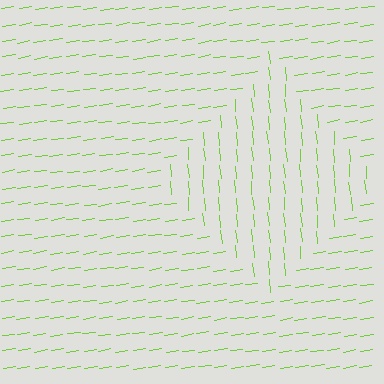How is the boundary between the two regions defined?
The boundary is defined purely by a change in line orientation (approximately 87 degrees difference). All lines are the same color and thickness.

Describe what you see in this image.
The image is filled with small lime line segments. A diamond region in the image has lines oriented differently from the surrounding lines, creating a visible texture boundary.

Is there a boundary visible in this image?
Yes, there is a texture boundary formed by a change in line orientation.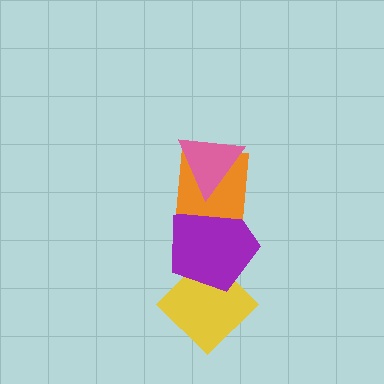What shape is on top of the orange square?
The pink triangle is on top of the orange square.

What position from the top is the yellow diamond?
The yellow diamond is 4th from the top.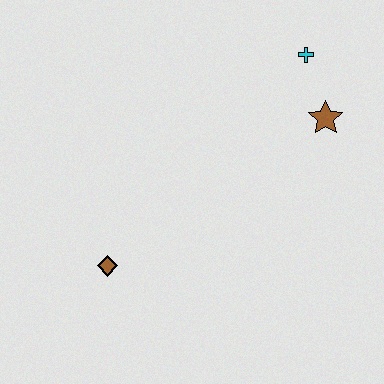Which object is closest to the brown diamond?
The brown star is closest to the brown diamond.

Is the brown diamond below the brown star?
Yes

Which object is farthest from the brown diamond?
The cyan cross is farthest from the brown diamond.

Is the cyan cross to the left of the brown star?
Yes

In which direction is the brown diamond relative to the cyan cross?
The brown diamond is below the cyan cross.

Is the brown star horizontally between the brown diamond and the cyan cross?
No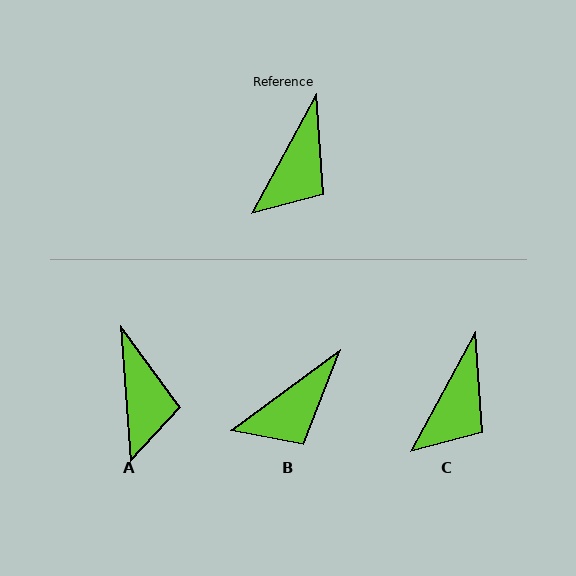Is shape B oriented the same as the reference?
No, it is off by about 25 degrees.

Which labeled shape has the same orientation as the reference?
C.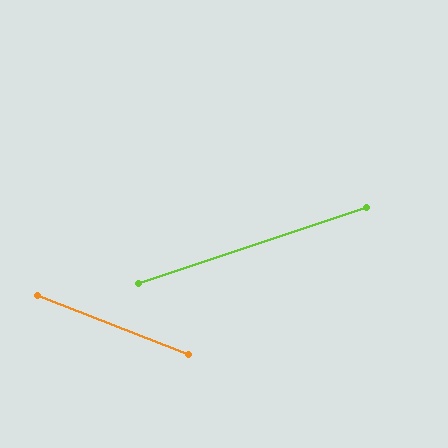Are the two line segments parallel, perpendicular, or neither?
Neither parallel nor perpendicular — they differ by about 40°.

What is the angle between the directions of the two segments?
Approximately 40 degrees.